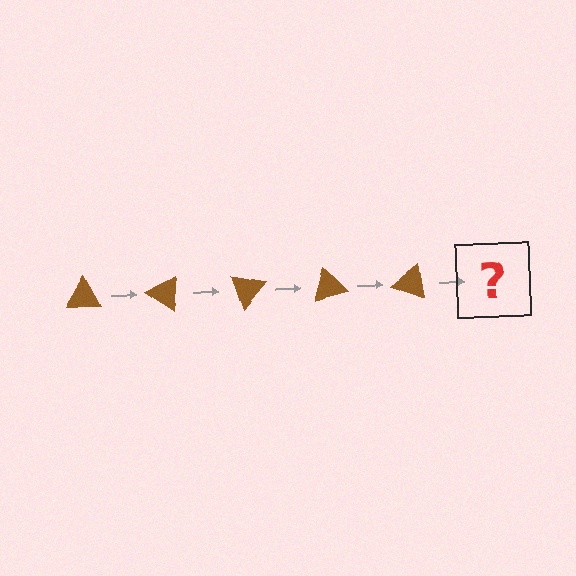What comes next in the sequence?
The next element should be a brown triangle rotated 175 degrees.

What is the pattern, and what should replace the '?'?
The pattern is that the triangle rotates 35 degrees each step. The '?' should be a brown triangle rotated 175 degrees.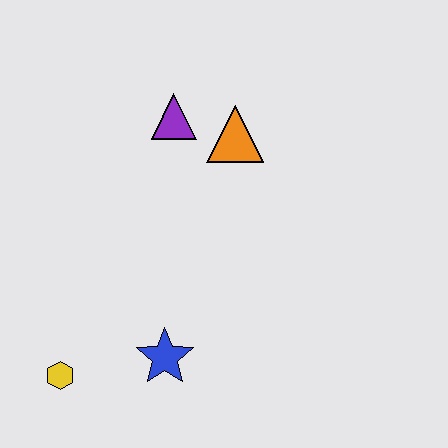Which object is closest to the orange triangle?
The purple triangle is closest to the orange triangle.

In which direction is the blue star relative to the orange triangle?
The blue star is below the orange triangle.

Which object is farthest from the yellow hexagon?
The orange triangle is farthest from the yellow hexagon.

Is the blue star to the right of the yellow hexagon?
Yes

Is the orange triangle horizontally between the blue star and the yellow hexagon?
No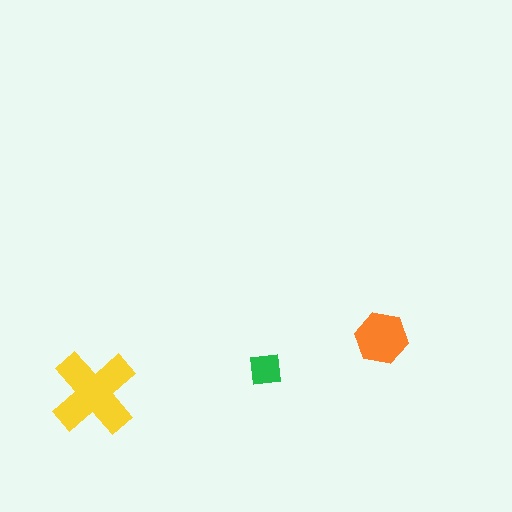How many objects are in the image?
There are 3 objects in the image.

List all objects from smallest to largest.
The green square, the orange hexagon, the yellow cross.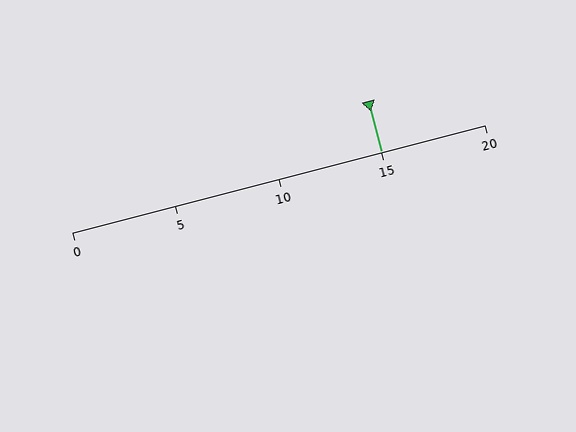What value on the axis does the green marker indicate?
The marker indicates approximately 15.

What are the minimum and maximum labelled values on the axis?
The axis runs from 0 to 20.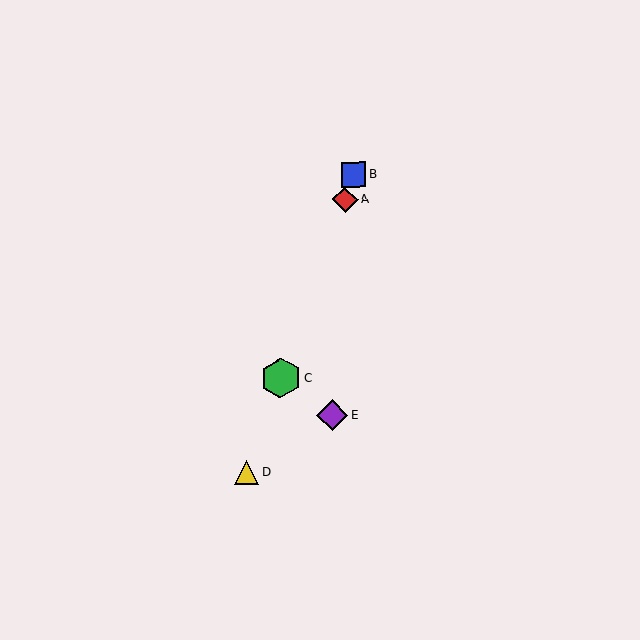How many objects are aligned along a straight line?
4 objects (A, B, C, D) are aligned along a straight line.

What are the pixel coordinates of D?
Object D is at (247, 472).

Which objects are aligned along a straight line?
Objects A, B, C, D are aligned along a straight line.